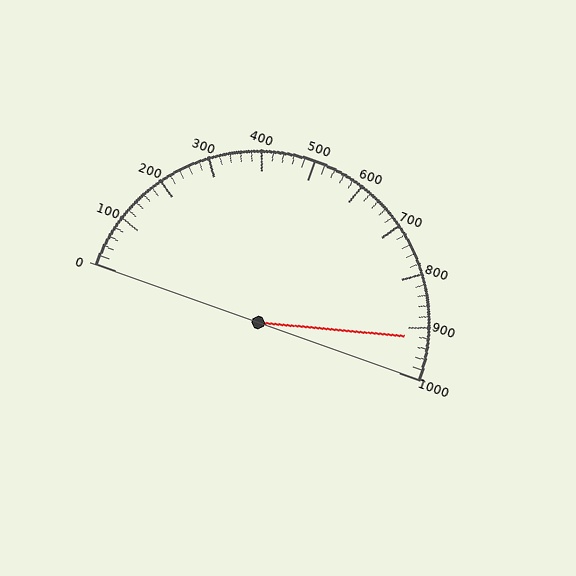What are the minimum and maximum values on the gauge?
The gauge ranges from 0 to 1000.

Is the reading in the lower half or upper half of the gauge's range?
The reading is in the upper half of the range (0 to 1000).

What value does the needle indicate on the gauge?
The needle indicates approximately 920.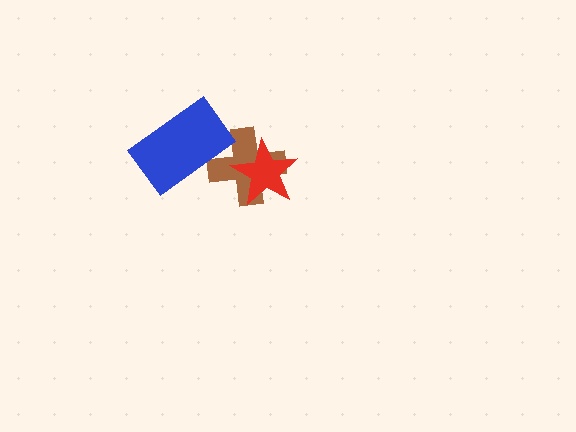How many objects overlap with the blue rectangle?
1 object overlaps with the blue rectangle.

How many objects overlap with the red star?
1 object overlaps with the red star.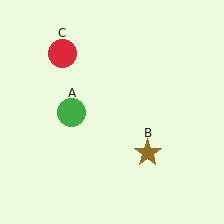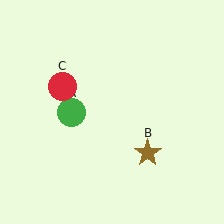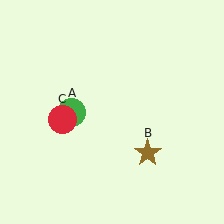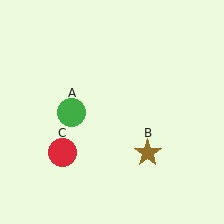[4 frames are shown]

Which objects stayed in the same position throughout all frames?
Green circle (object A) and brown star (object B) remained stationary.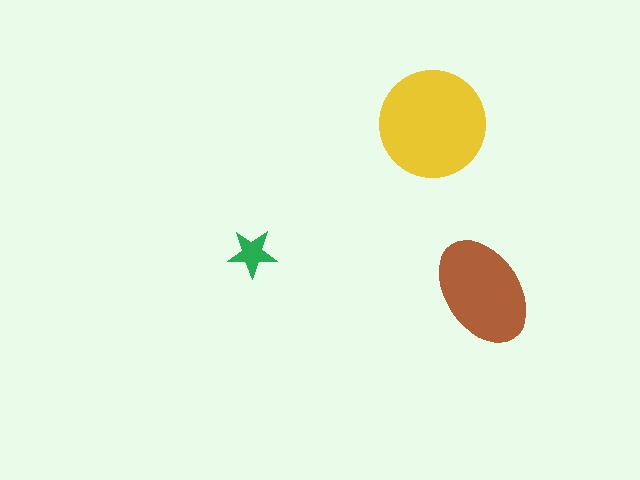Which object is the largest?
The yellow circle.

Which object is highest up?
The yellow circle is topmost.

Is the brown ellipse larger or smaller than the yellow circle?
Smaller.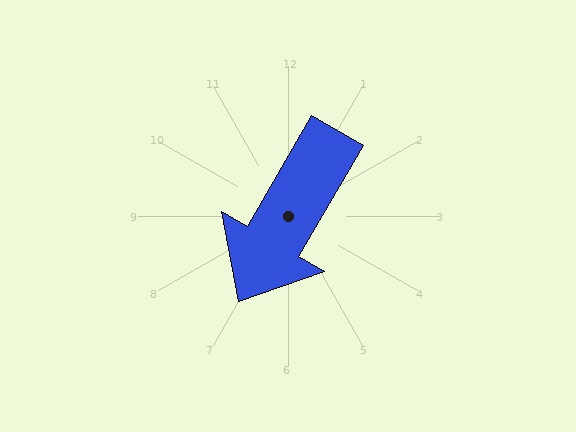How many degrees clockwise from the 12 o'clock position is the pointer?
Approximately 210 degrees.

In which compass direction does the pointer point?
Southwest.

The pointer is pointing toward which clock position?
Roughly 7 o'clock.